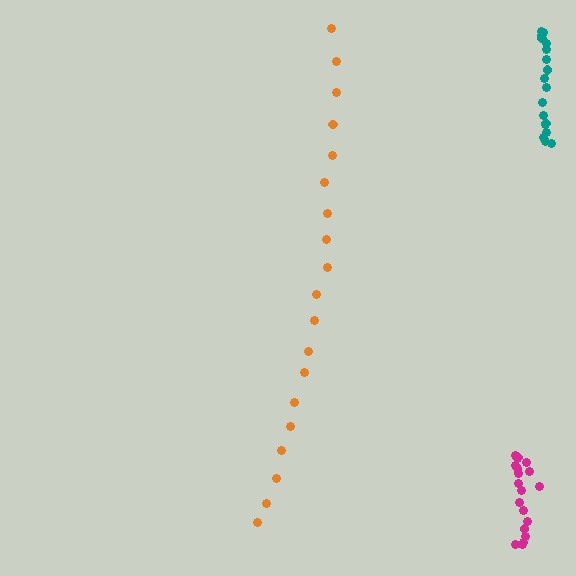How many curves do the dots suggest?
There are 3 distinct paths.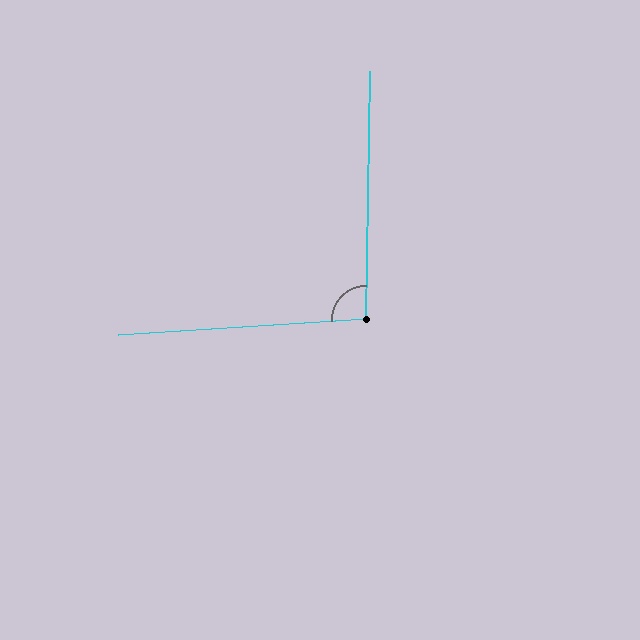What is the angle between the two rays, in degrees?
Approximately 94 degrees.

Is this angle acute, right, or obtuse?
It is approximately a right angle.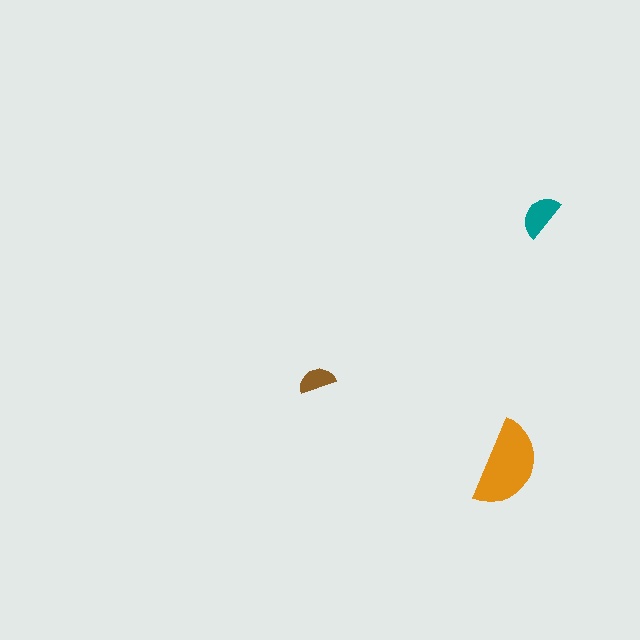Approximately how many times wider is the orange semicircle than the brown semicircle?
About 2.5 times wider.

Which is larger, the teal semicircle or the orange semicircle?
The orange one.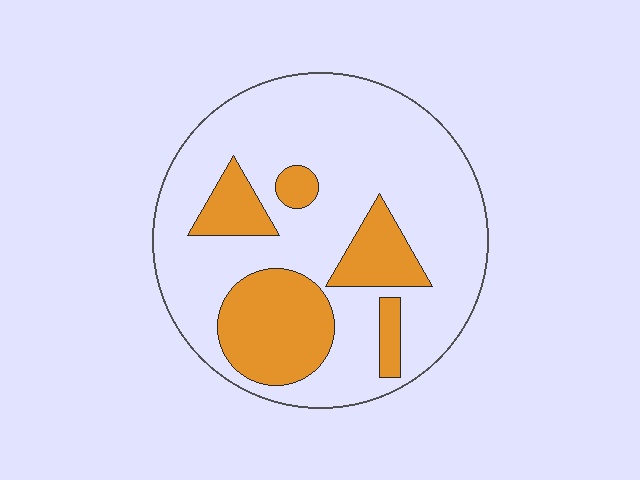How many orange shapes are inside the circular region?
5.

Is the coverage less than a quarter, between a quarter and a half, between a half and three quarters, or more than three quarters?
Between a quarter and a half.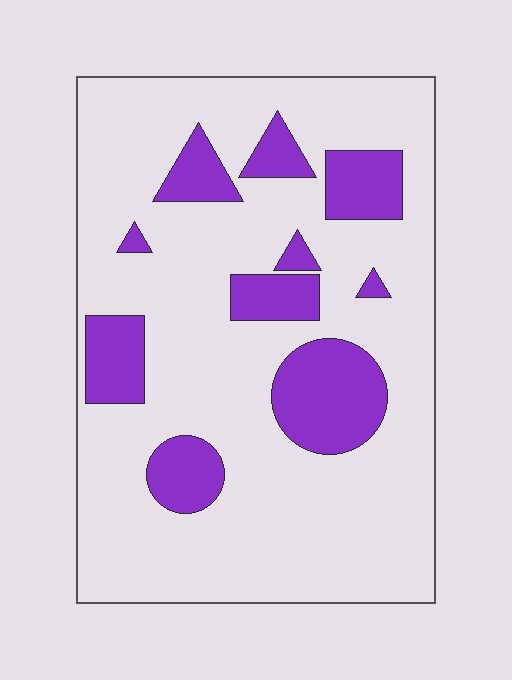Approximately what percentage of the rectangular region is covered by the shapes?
Approximately 20%.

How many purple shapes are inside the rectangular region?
10.